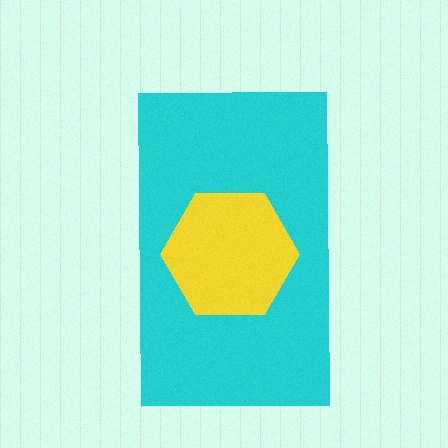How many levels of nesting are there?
2.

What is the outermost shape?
The cyan rectangle.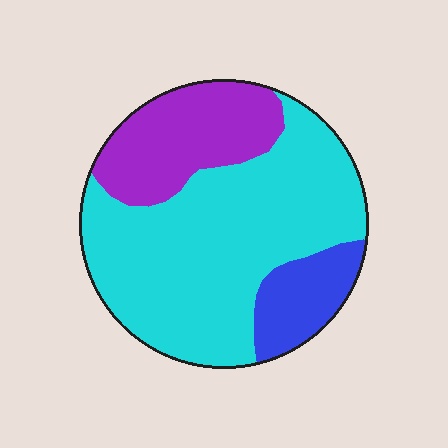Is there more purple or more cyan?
Cyan.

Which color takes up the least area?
Blue, at roughly 15%.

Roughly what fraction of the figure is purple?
Purple takes up about one quarter (1/4) of the figure.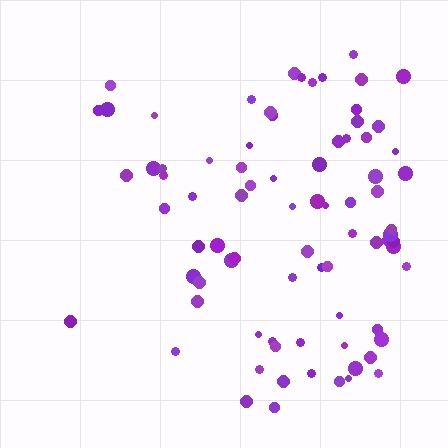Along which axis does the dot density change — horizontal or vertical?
Horizontal.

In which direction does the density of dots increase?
From left to right, with the right side densest.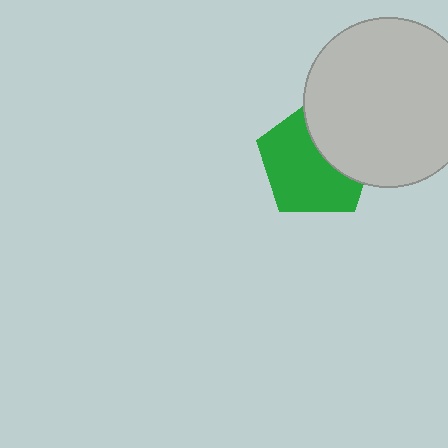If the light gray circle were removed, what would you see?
You would see the complete green pentagon.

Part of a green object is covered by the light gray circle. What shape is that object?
It is a pentagon.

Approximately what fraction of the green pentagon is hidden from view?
Roughly 36% of the green pentagon is hidden behind the light gray circle.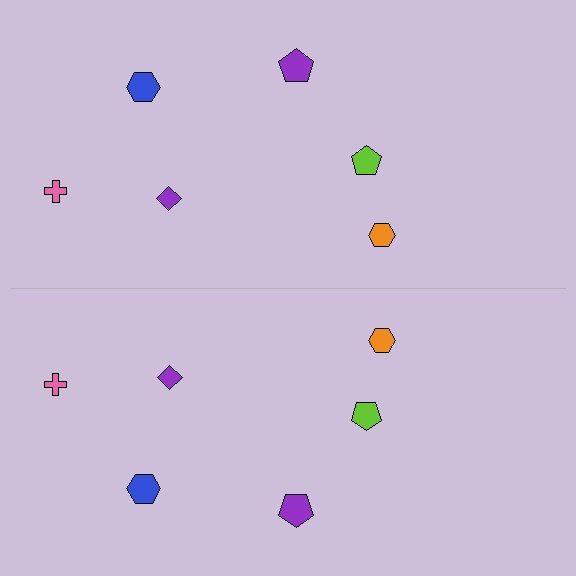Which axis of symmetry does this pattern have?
The pattern has a horizontal axis of symmetry running through the center of the image.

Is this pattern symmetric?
Yes, this pattern has bilateral (reflection) symmetry.